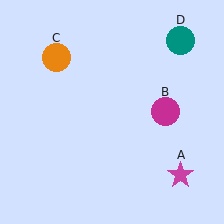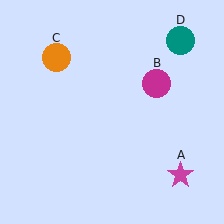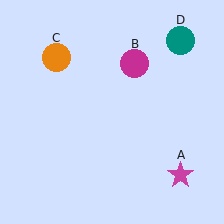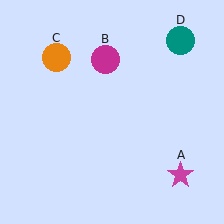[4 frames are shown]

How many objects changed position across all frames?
1 object changed position: magenta circle (object B).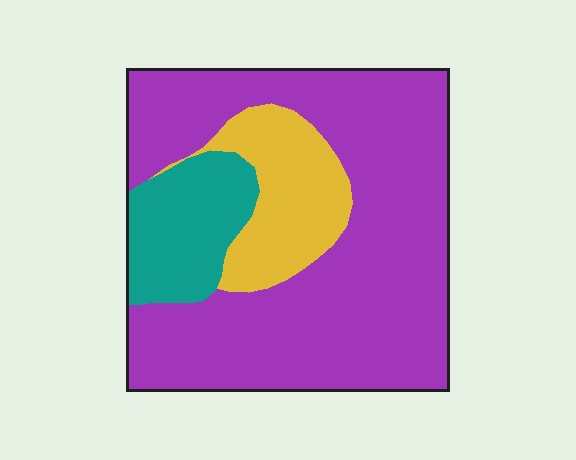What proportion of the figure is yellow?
Yellow takes up less than a quarter of the figure.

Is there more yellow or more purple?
Purple.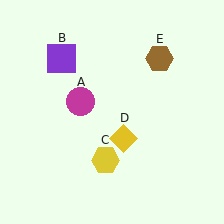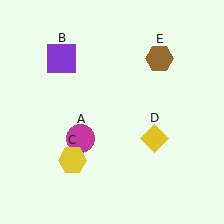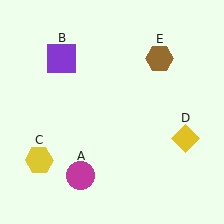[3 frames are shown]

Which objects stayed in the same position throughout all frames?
Purple square (object B) and brown hexagon (object E) remained stationary.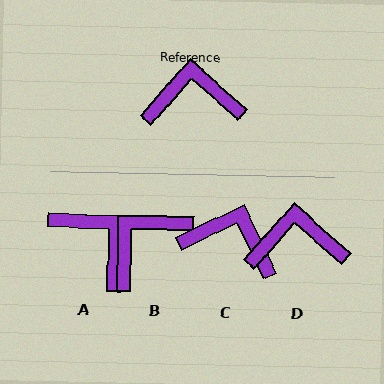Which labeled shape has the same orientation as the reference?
D.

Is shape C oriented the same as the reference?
No, it is off by about 22 degrees.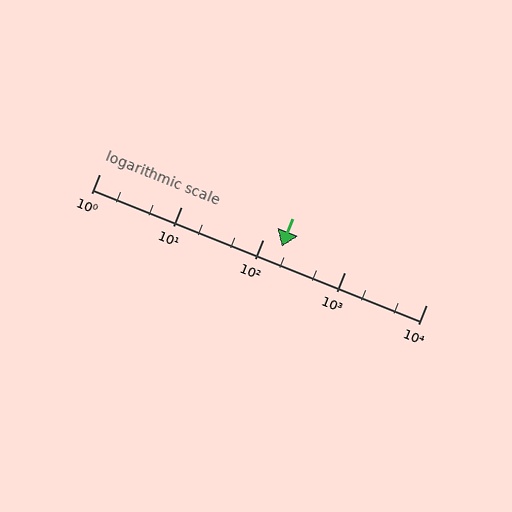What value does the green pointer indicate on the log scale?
The pointer indicates approximately 170.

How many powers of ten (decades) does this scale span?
The scale spans 4 decades, from 1 to 10000.